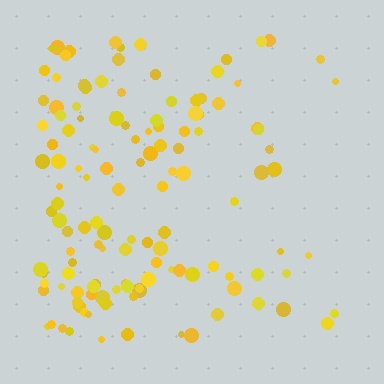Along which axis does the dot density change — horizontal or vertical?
Horizontal.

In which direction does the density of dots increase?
From right to left, with the left side densest.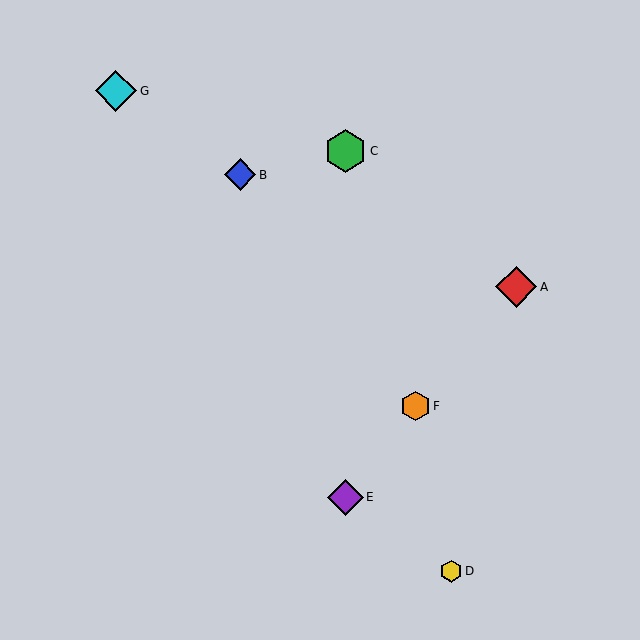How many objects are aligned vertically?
2 objects (C, E) are aligned vertically.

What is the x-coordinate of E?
Object E is at x≈346.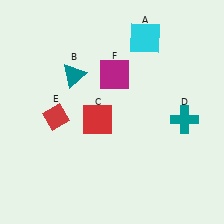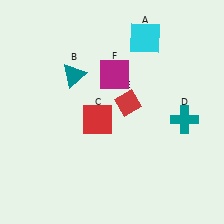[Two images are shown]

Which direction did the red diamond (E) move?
The red diamond (E) moved right.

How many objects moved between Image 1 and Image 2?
1 object moved between the two images.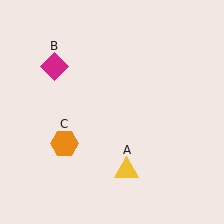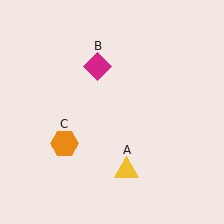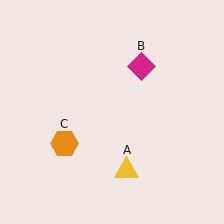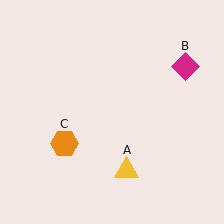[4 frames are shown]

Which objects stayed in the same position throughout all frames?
Yellow triangle (object A) and orange hexagon (object C) remained stationary.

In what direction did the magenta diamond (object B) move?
The magenta diamond (object B) moved right.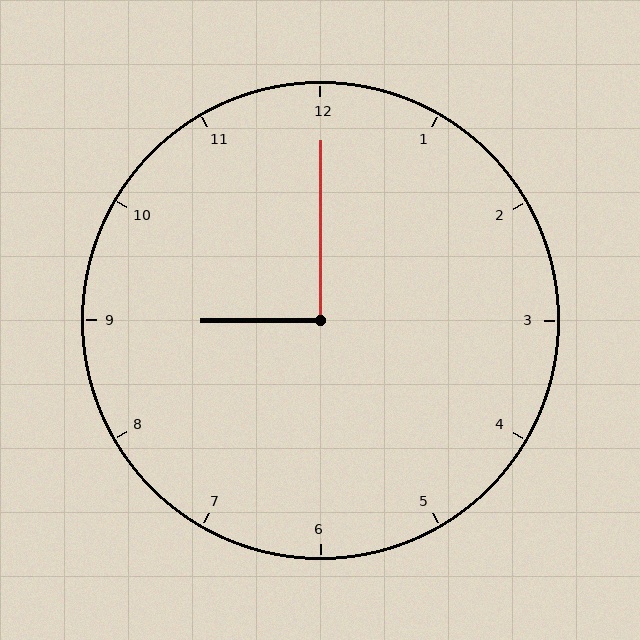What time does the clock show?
9:00.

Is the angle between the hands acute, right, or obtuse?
It is right.